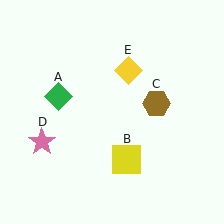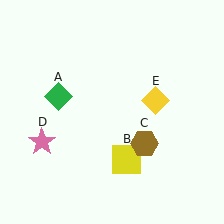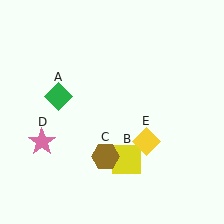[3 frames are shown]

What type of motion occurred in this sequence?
The brown hexagon (object C), yellow diamond (object E) rotated clockwise around the center of the scene.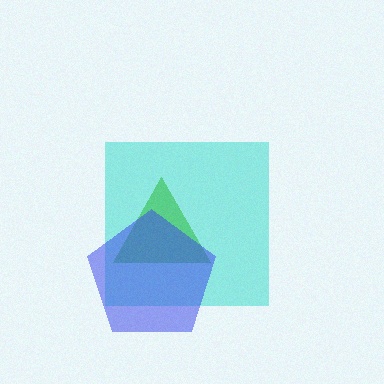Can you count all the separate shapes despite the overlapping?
Yes, there are 3 separate shapes.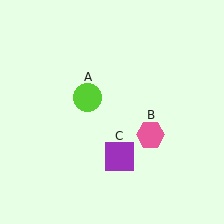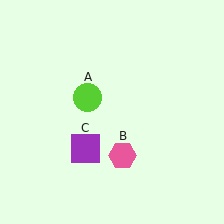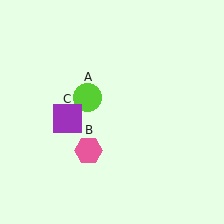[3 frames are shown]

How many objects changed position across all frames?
2 objects changed position: pink hexagon (object B), purple square (object C).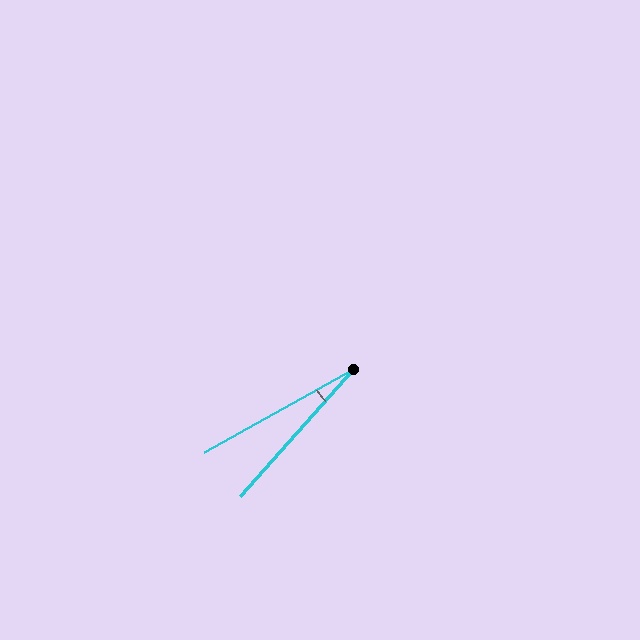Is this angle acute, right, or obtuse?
It is acute.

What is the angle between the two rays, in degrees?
Approximately 19 degrees.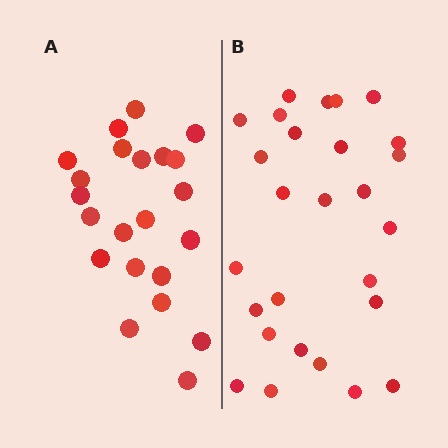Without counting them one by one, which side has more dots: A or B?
Region B (the right region) has more dots.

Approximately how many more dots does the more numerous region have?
Region B has about 5 more dots than region A.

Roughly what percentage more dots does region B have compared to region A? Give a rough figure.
About 25% more.